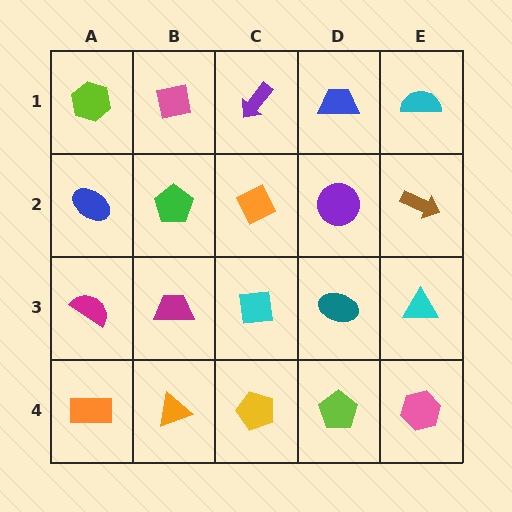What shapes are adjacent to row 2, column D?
A blue trapezoid (row 1, column D), a teal ellipse (row 3, column D), an orange diamond (row 2, column C), a brown arrow (row 2, column E).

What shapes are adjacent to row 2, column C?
A purple arrow (row 1, column C), a cyan square (row 3, column C), a green pentagon (row 2, column B), a purple circle (row 2, column D).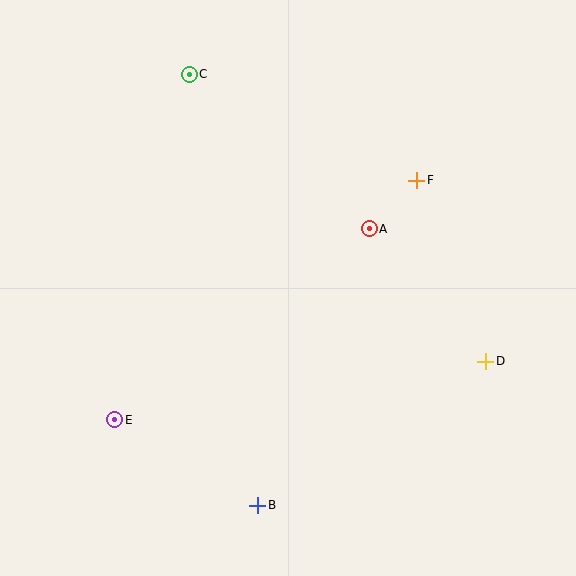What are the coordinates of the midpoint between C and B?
The midpoint between C and B is at (223, 290).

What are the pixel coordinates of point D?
Point D is at (486, 361).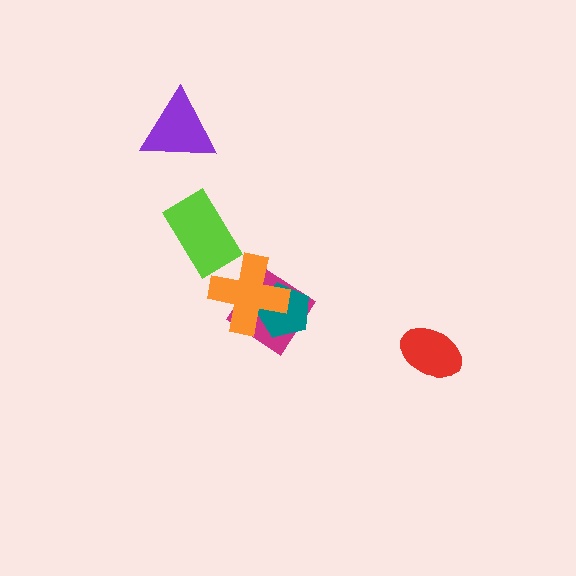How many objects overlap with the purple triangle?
0 objects overlap with the purple triangle.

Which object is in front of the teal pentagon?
The orange cross is in front of the teal pentagon.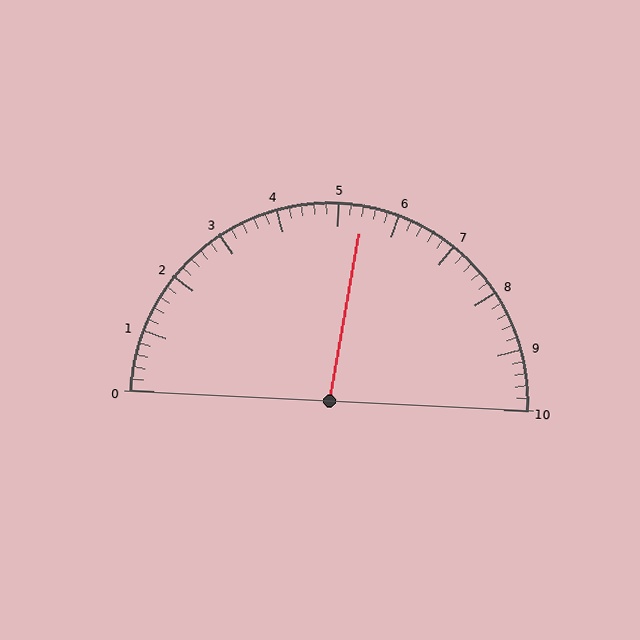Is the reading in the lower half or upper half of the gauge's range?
The reading is in the upper half of the range (0 to 10).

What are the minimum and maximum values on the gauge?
The gauge ranges from 0 to 10.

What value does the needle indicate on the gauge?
The needle indicates approximately 5.4.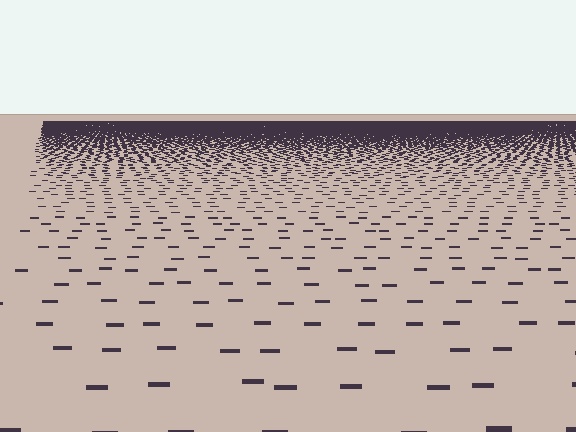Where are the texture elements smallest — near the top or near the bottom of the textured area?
Near the top.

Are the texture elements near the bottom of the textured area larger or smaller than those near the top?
Larger. Near the bottom, elements are closer to the viewer and appear at a bigger on-screen size.